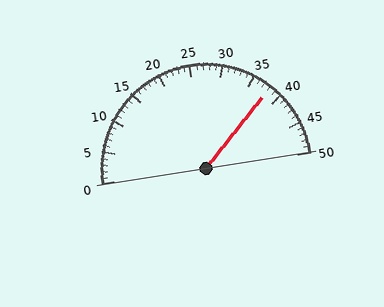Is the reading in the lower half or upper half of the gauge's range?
The reading is in the upper half of the range (0 to 50).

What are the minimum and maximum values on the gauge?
The gauge ranges from 0 to 50.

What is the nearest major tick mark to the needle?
The nearest major tick mark is 40.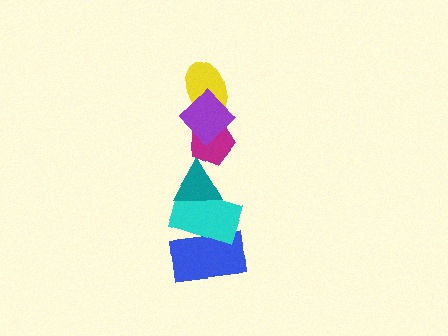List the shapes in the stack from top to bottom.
From top to bottom: the purple diamond, the yellow ellipse, the magenta pentagon, the teal triangle, the cyan rectangle, the blue rectangle.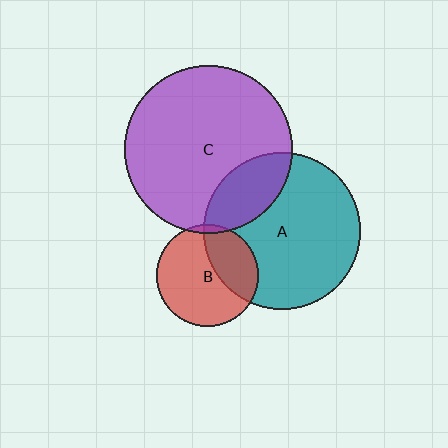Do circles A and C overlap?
Yes.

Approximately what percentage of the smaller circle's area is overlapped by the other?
Approximately 25%.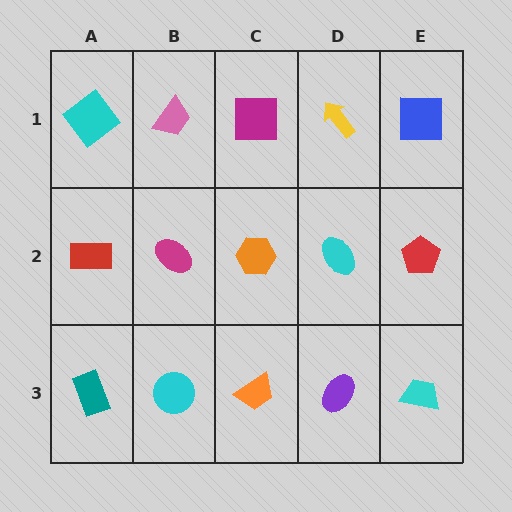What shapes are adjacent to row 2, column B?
A pink trapezoid (row 1, column B), a cyan circle (row 3, column B), a red rectangle (row 2, column A), an orange hexagon (row 2, column C).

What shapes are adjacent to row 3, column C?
An orange hexagon (row 2, column C), a cyan circle (row 3, column B), a purple ellipse (row 3, column D).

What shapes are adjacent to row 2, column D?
A yellow arrow (row 1, column D), a purple ellipse (row 3, column D), an orange hexagon (row 2, column C), a red pentagon (row 2, column E).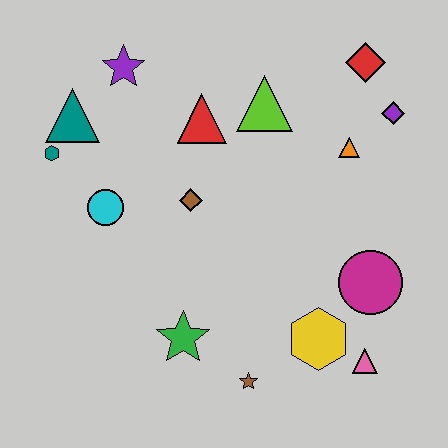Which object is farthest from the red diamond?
The brown star is farthest from the red diamond.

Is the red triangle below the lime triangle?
Yes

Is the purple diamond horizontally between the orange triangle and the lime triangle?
No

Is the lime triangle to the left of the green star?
No